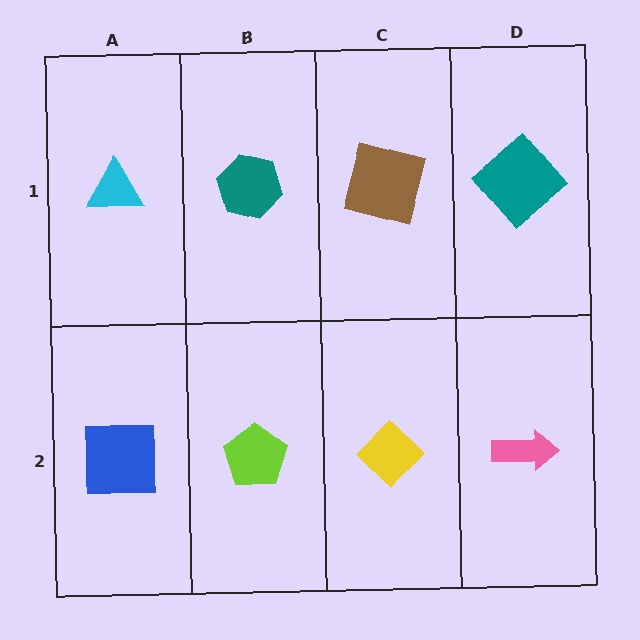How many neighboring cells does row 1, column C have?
3.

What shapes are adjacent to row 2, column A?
A cyan triangle (row 1, column A), a lime pentagon (row 2, column B).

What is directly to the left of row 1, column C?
A teal hexagon.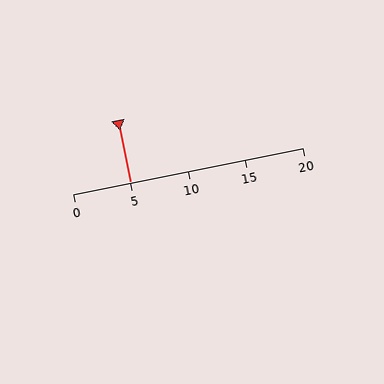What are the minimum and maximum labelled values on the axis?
The axis runs from 0 to 20.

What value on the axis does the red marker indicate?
The marker indicates approximately 5.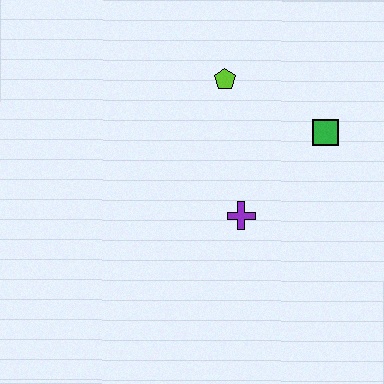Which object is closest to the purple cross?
The green square is closest to the purple cross.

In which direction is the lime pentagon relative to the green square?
The lime pentagon is to the left of the green square.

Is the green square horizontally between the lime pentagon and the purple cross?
No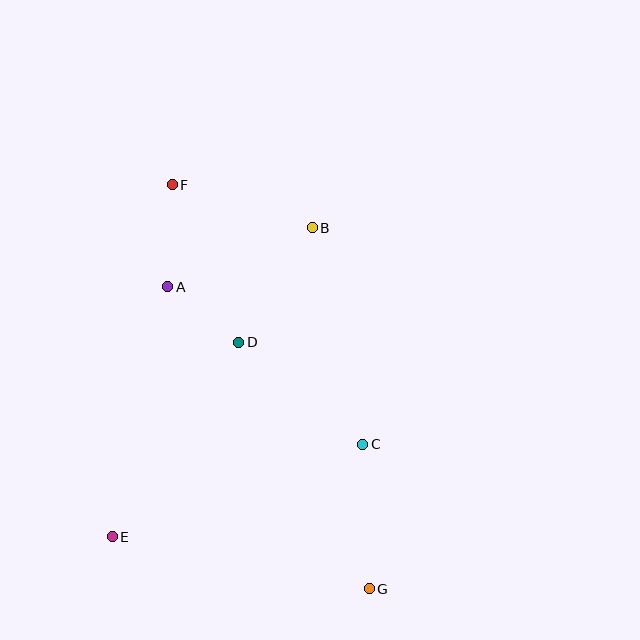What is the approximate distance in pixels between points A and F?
The distance between A and F is approximately 102 pixels.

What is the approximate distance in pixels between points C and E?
The distance between C and E is approximately 267 pixels.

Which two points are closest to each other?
Points A and D are closest to each other.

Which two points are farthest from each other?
Points F and G are farthest from each other.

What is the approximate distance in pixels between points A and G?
The distance between A and G is approximately 363 pixels.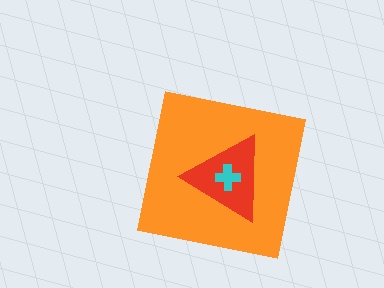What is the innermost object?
The cyan cross.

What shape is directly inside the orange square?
The red triangle.